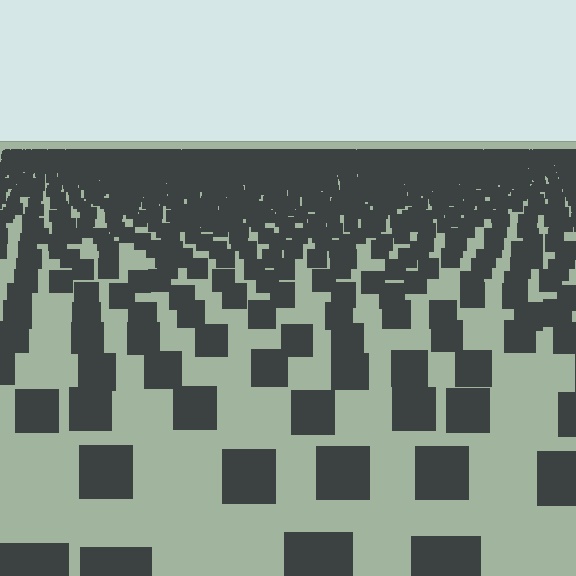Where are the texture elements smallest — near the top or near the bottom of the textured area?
Near the top.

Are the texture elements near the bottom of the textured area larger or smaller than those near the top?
Larger. Near the bottom, elements are closer to the viewer and appear at a bigger on-screen size.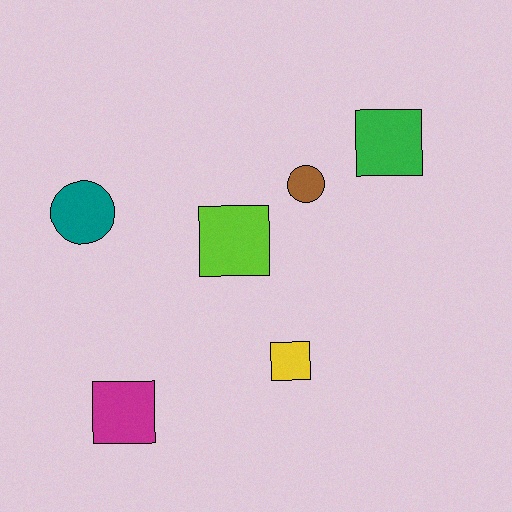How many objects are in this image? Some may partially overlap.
There are 6 objects.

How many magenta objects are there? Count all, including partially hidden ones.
There is 1 magenta object.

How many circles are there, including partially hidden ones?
There are 2 circles.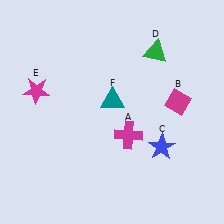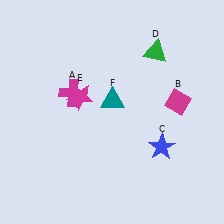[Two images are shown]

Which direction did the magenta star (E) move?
The magenta star (E) moved right.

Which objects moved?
The objects that moved are: the magenta cross (A), the magenta star (E).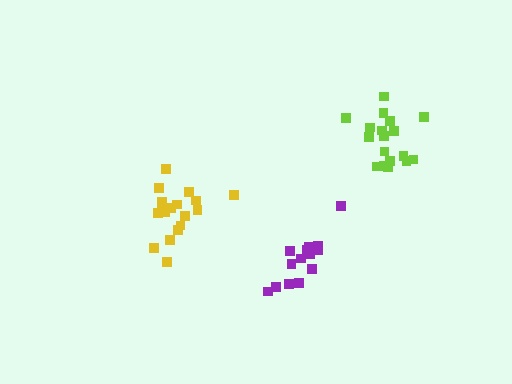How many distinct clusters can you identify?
There are 3 distinct clusters.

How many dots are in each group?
Group 1: 14 dots, Group 2: 18 dots, Group 3: 18 dots (50 total).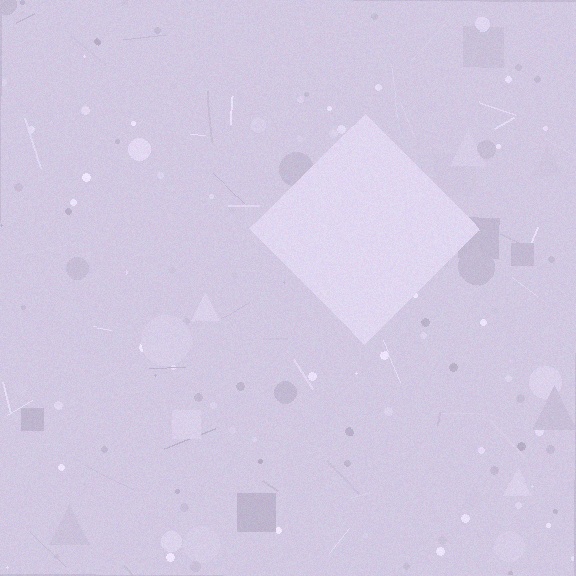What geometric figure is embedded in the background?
A diamond is embedded in the background.